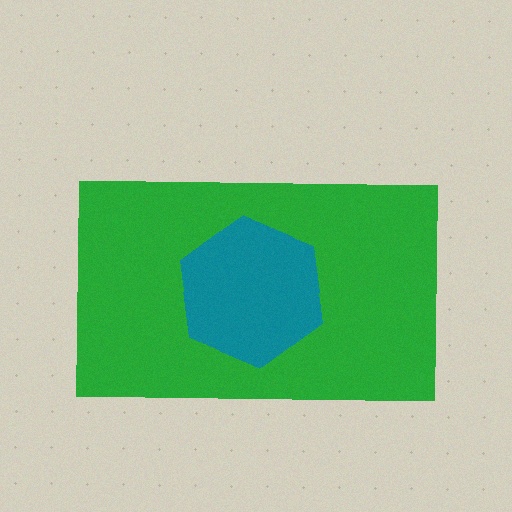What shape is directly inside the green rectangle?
The teal hexagon.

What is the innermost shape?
The teal hexagon.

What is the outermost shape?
The green rectangle.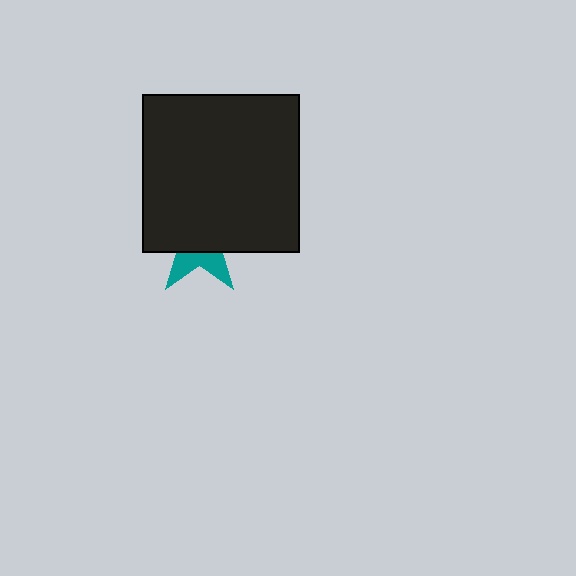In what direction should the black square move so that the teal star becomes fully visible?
The black square should move up. That is the shortest direction to clear the overlap and leave the teal star fully visible.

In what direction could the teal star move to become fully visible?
The teal star could move down. That would shift it out from behind the black square entirely.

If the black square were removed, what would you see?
You would see the complete teal star.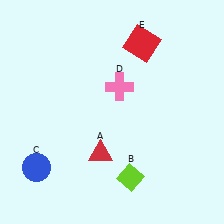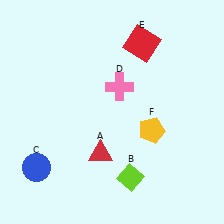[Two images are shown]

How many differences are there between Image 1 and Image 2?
There is 1 difference between the two images.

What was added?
A yellow pentagon (F) was added in Image 2.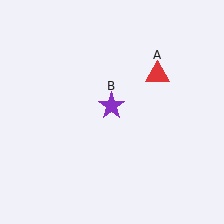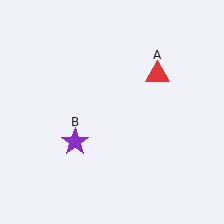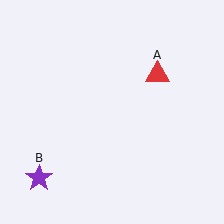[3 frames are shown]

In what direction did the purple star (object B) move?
The purple star (object B) moved down and to the left.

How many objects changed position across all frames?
1 object changed position: purple star (object B).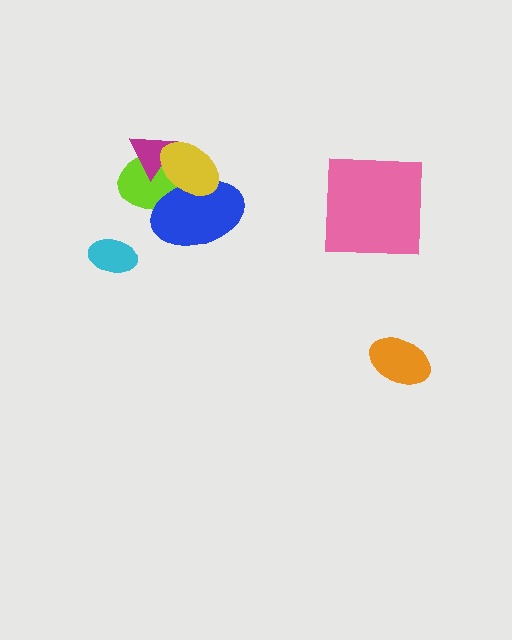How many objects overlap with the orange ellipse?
0 objects overlap with the orange ellipse.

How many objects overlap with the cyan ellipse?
0 objects overlap with the cyan ellipse.